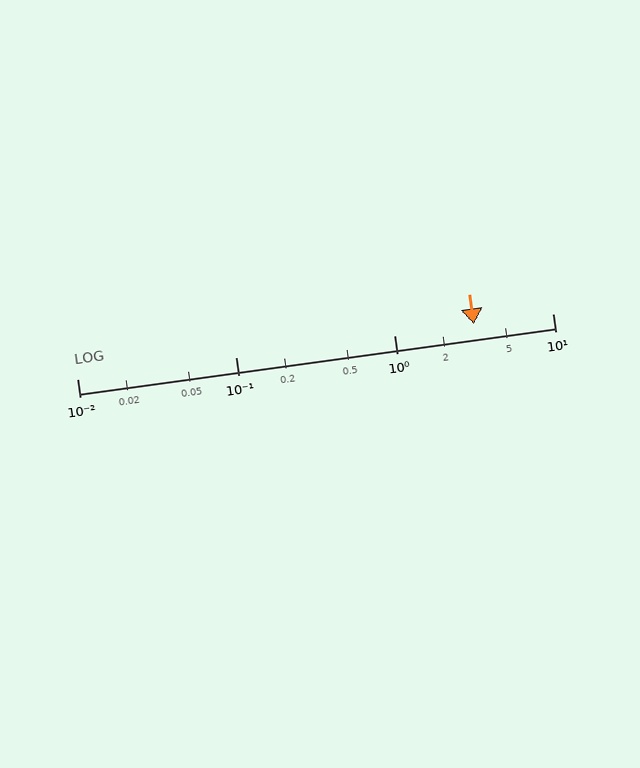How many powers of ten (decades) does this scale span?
The scale spans 3 decades, from 0.01 to 10.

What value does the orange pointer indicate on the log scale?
The pointer indicates approximately 3.2.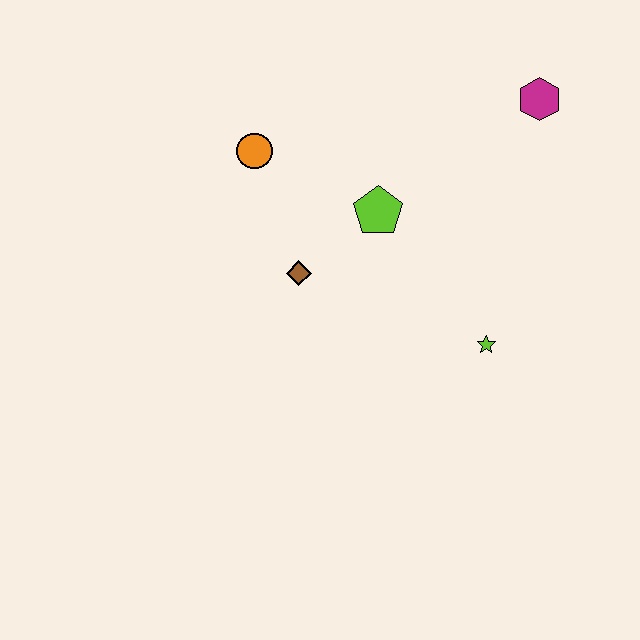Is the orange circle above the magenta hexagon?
No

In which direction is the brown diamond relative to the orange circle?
The brown diamond is below the orange circle.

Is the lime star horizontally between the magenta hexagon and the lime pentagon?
Yes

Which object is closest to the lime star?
The lime pentagon is closest to the lime star.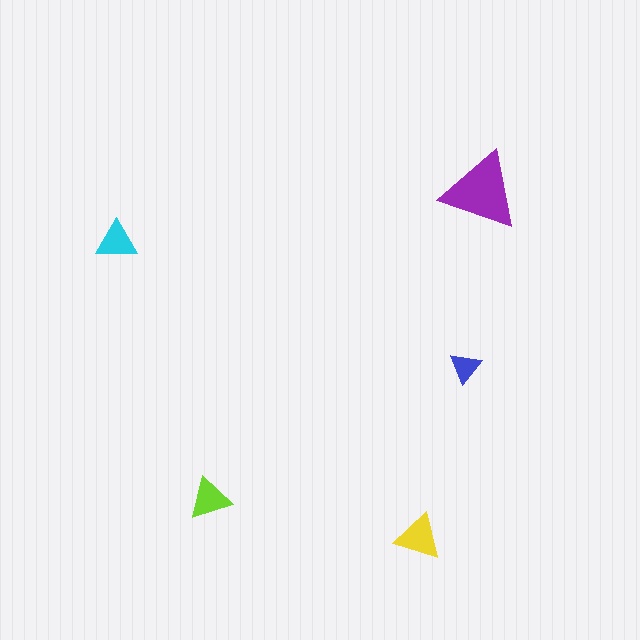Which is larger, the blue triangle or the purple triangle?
The purple one.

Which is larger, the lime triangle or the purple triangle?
The purple one.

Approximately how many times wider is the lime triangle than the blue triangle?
About 1.5 times wider.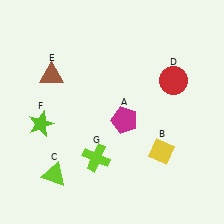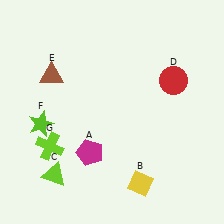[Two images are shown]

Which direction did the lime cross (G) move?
The lime cross (G) moved left.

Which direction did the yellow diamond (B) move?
The yellow diamond (B) moved down.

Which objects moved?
The objects that moved are: the magenta pentagon (A), the yellow diamond (B), the lime cross (G).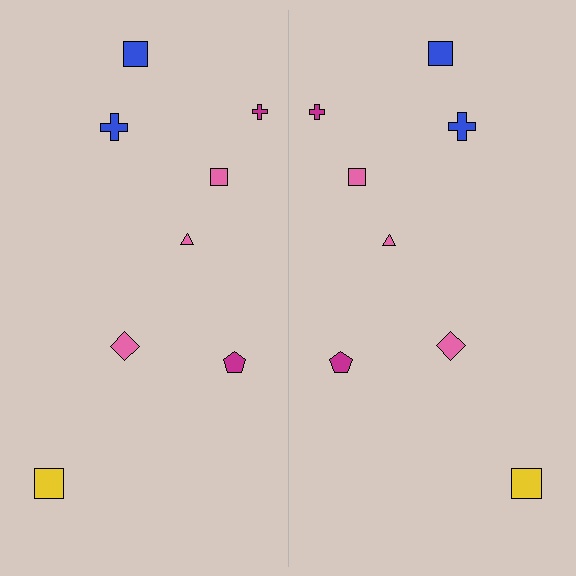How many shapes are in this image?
There are 16 shapes in this image.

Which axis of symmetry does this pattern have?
The pattern has a vertical axis of symmetry running through the center of the image.